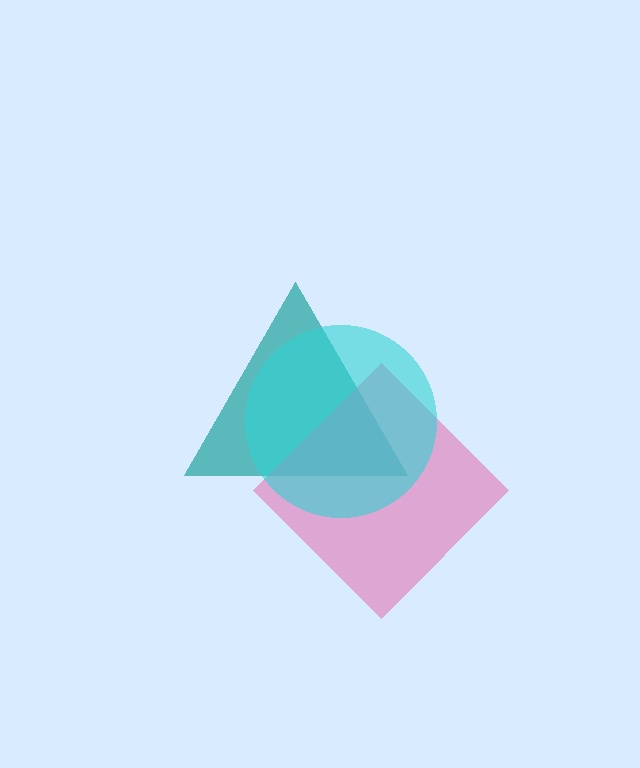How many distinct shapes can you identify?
There are 3 distinct shapes: a teal triangle, a pink diamond, a cyan circle.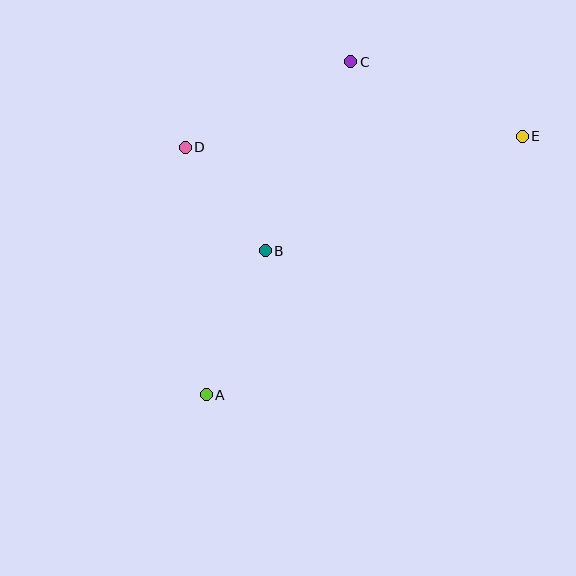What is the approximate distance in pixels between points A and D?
The distance between A and D is approximately 248 pixels.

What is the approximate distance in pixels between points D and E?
The distance between D and E is approximately 337 pixels.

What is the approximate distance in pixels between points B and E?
The distance between B and E is approximately 281 pixels.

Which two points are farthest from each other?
Points A and E are farthest from each other.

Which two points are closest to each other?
Points B and D are closest to each other.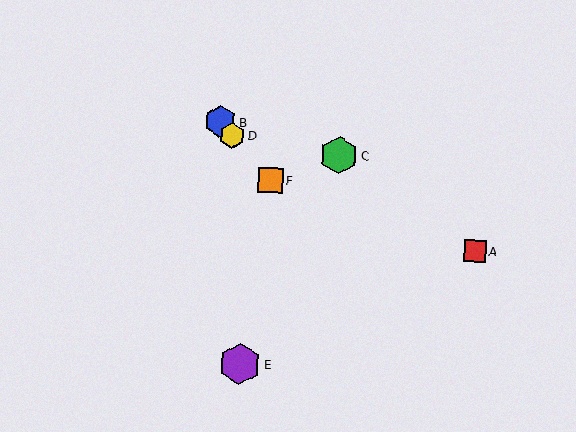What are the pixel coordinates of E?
Object E is at (240, 364).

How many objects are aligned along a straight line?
3 objects (B, D, F) are aligned along a straight line.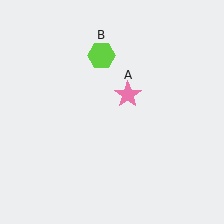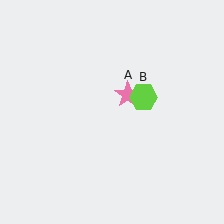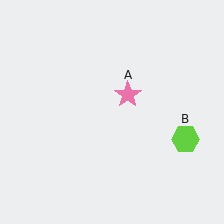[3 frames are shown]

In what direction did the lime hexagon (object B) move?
The lime hexagon (object B) moved down and to the right.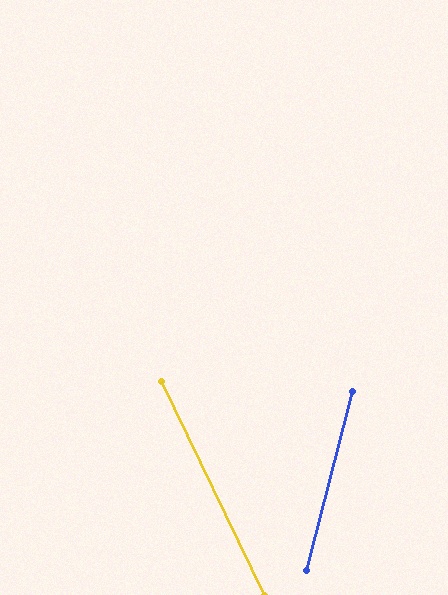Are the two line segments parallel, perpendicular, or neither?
Neither parallel nor perpendicular — they differ by about 40°.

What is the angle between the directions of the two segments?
Approximately 40 degrees.